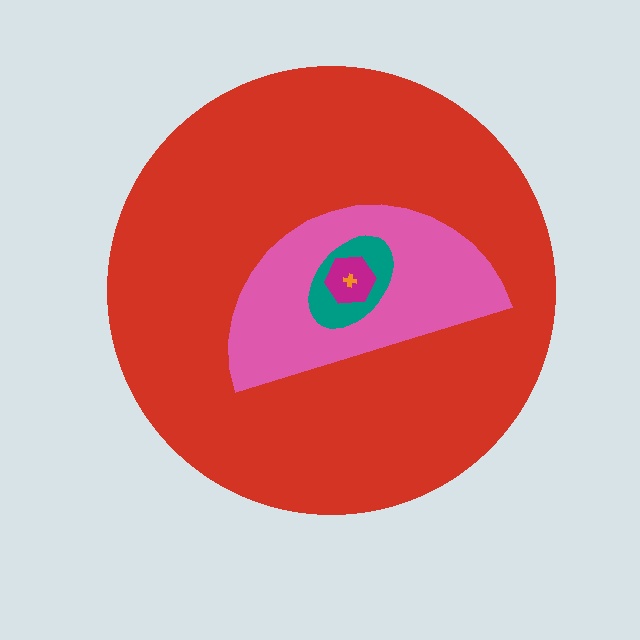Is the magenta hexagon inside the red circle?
Yes.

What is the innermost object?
The orange cross.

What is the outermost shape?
The red circle.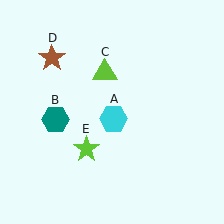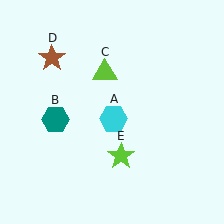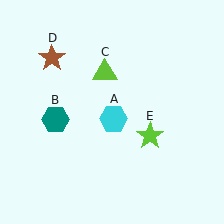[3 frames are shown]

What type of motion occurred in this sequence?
The lime star (object E) rotated counterclockwise around the center of the scene.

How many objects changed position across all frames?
1 object changed position: lime star (object E).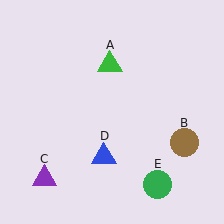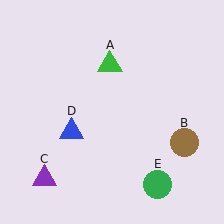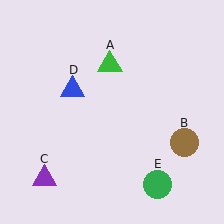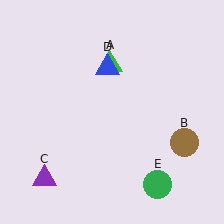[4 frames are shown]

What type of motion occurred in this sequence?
The blue triangle (object D) rotated clockwise around the center of the scene.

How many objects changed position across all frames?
1 object changed position: blue triangle (object D).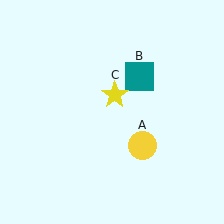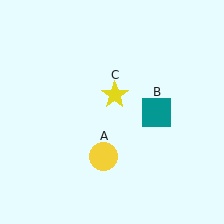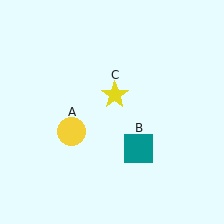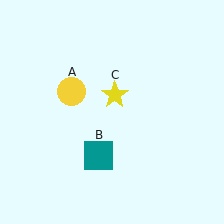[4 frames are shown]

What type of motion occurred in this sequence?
The yellow circle (object A), teal square (object B) rotated clockwise around the center of the scene.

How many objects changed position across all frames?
2 objects changed position: yellow circle (object A), teal square (object B).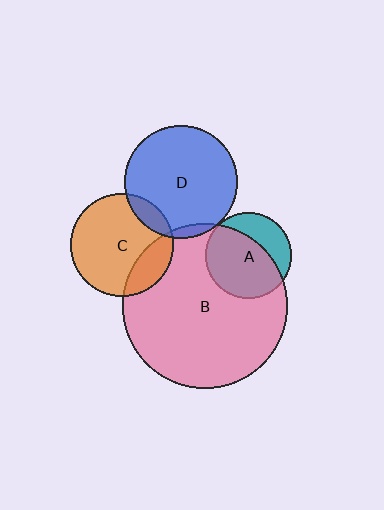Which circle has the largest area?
Circle B (pink).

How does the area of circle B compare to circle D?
Approximately 2.1 times.